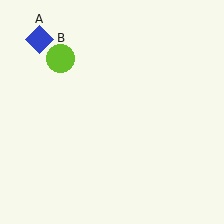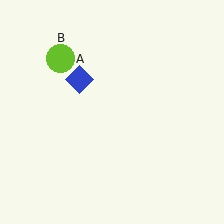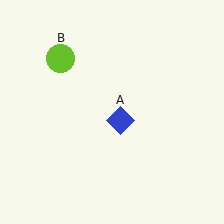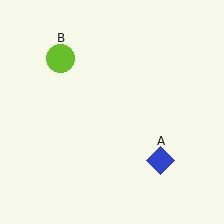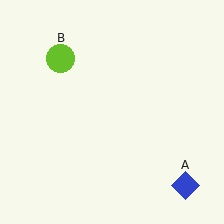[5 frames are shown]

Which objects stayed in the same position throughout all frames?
Lime circle (object B) remained stationary.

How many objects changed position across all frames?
1 object changed position: blue diamond (object A).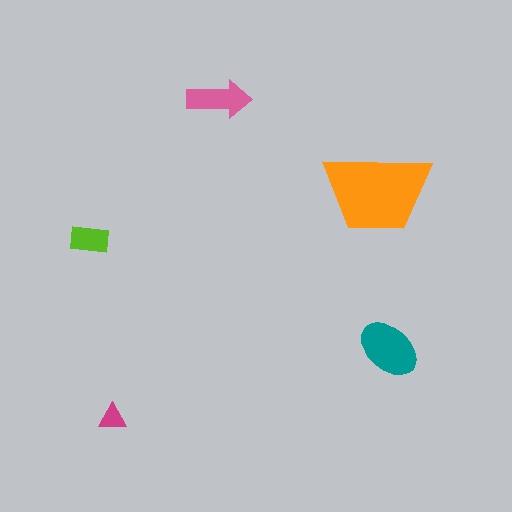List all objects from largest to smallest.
The orange trapezoid, the teal ellipse, the pink arrow, the lime rectangle, the magenta triangle.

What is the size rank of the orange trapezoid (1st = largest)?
1st.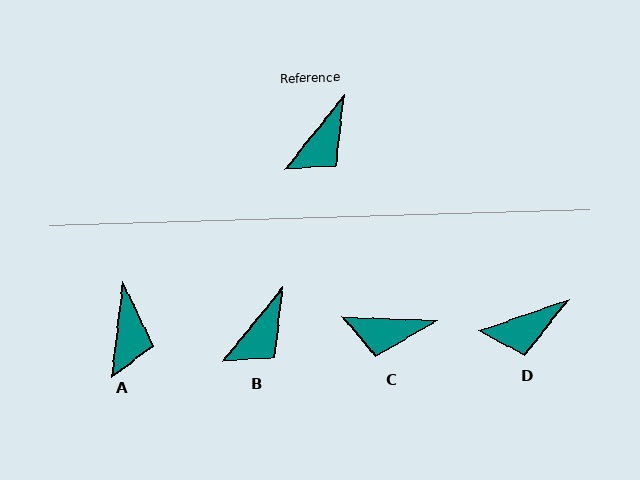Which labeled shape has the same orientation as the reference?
B.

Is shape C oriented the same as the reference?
No, it is off by about 53 degrees.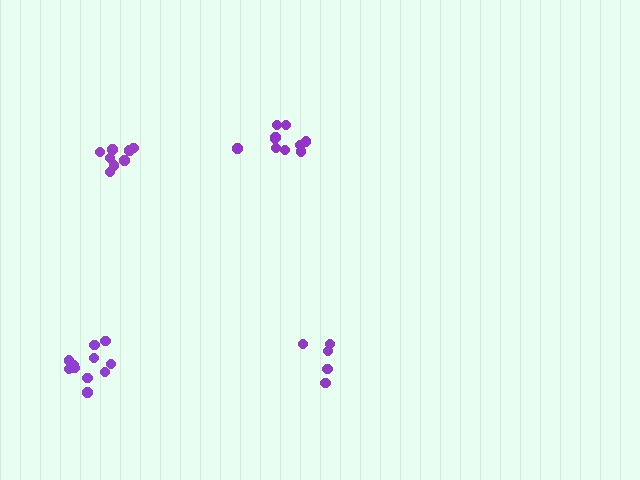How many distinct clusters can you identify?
There are 4 distinct clusters.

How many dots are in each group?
Group 1: 10 dots, Group 2: 11 dots, Group 3: 5 dots, Group 4: 8 dots (34 total).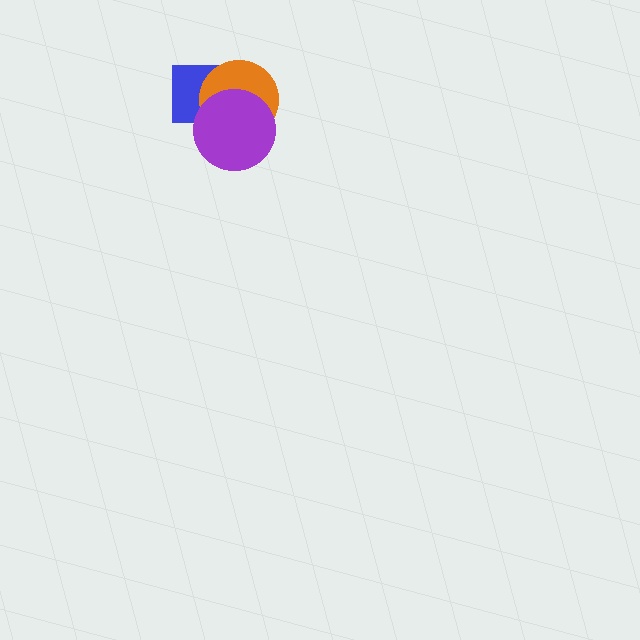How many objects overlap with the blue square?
2 objects overlap with the blue square.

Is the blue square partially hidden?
Yes, it is partially covered by another shape.